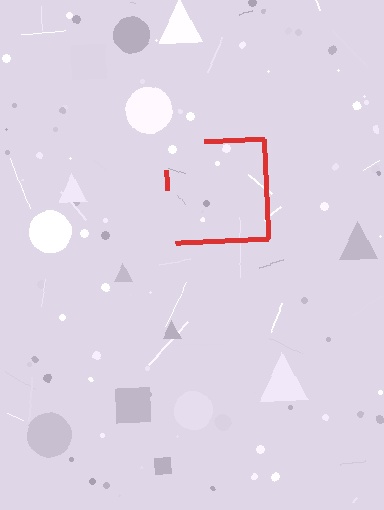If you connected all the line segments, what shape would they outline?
They would outline a square.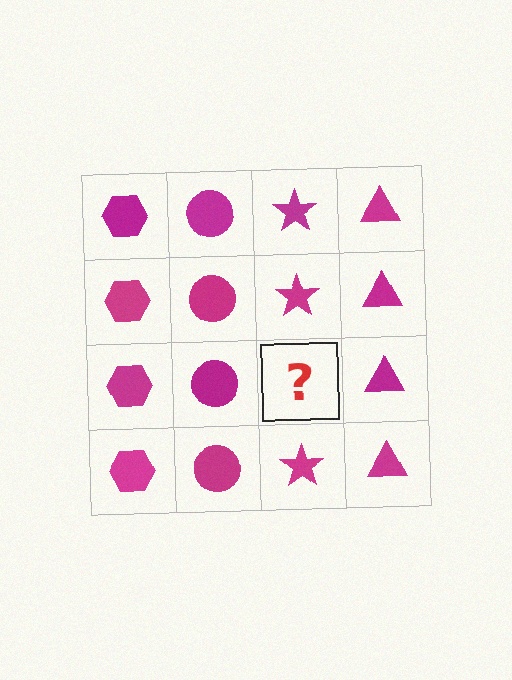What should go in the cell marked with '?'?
The missing cell should contain a magenta star.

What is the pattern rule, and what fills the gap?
The rule is that each column has a consistent shape. The gap should be filled with a magenta star.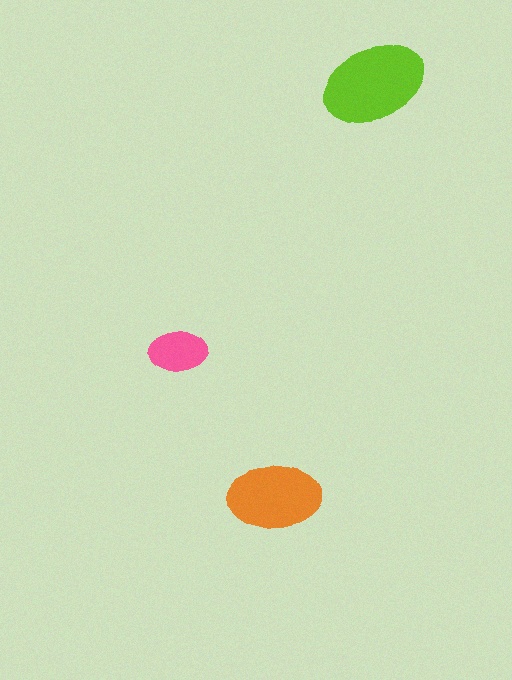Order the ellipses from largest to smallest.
the lime one, the orange one, the pink one.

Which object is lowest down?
The orange ellipse is bottommost.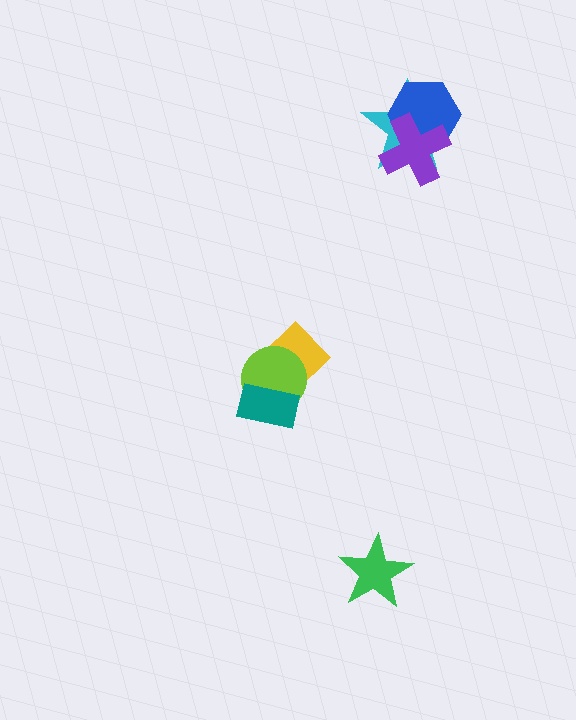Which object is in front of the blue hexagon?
The purple cross is in front of the blue hexagon.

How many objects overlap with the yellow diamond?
2 objects overlap with the yellow diamond.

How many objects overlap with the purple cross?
2 objects overlap with the purple cross.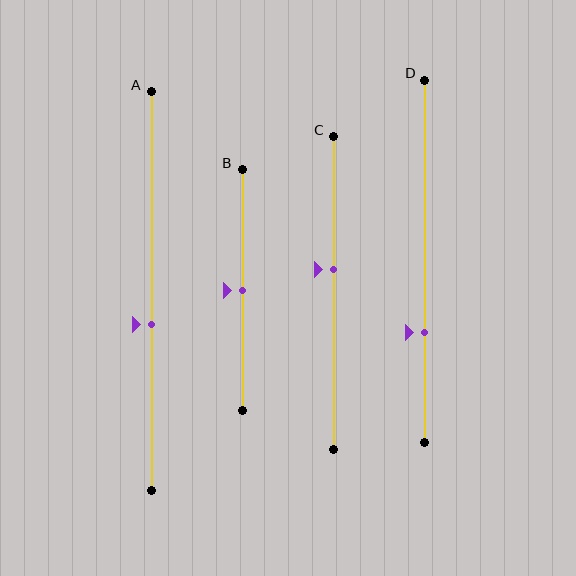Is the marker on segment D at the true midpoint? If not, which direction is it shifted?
No, the marker on segment D is shifted downward by about 20% of the segment length.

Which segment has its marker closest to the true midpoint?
Segment B has its marker closest to the true midpoint.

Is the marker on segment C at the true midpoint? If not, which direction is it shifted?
No, the marker on segment C is shifted upward by about 7% of the segment length.